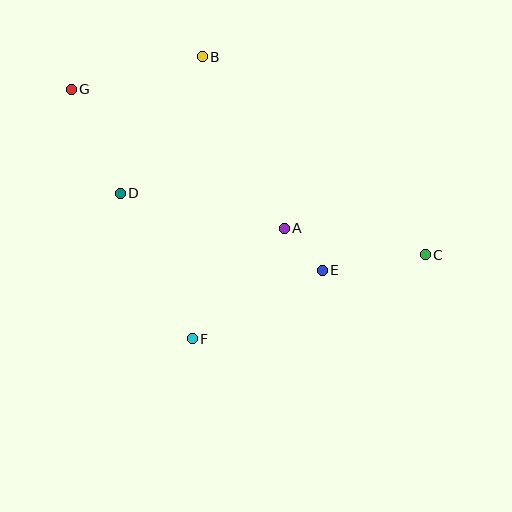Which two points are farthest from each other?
Points C and G are farthest from each other.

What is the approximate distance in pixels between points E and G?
The distance between E and G is approximately 309 pixels.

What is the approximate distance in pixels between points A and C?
The distance between A and C is approximately 143 pixels.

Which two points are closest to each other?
Points A and E are closest to each other.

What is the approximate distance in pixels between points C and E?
The distance between C and E is approximately 105 pixels.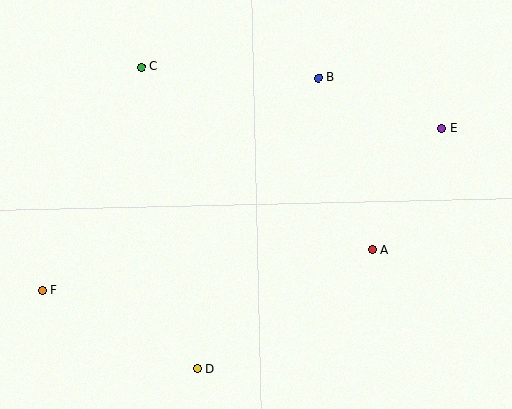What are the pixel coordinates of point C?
Point C is at (141, 67).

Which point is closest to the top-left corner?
Point C is closest to the top-left corner.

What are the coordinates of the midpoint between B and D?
The midpoint between B and D is at (258, 223).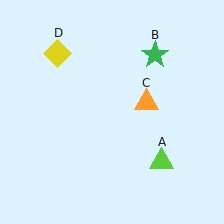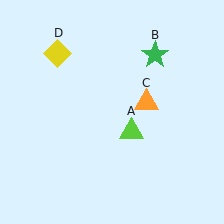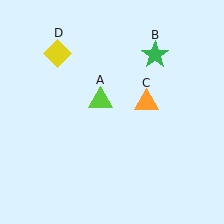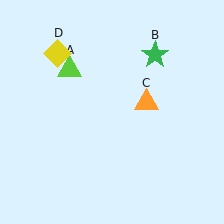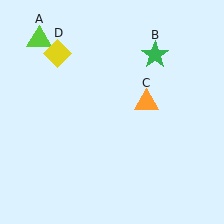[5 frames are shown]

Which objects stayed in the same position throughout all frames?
Green star (object B) and orange triangle (object C) and yellow diamond (object D) remained stationary.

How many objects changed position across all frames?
1 object changed position: lime triangle (object A).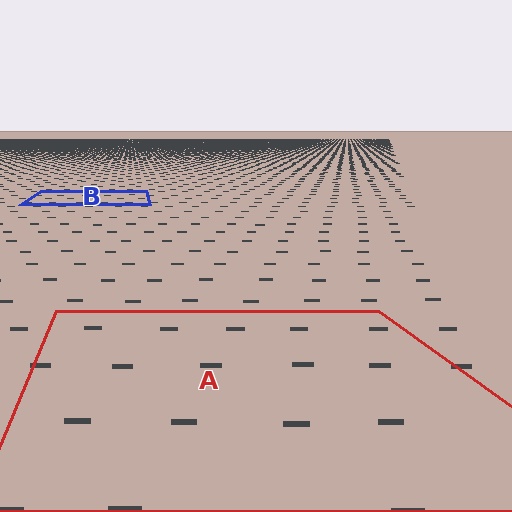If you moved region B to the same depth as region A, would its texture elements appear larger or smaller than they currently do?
They would appear larger. At a closer depth, the same texture elements are projected at a bigger on-screen size.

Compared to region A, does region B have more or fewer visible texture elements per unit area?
Region B has more texture elements per unit area — they are packed more densely because it is farther away.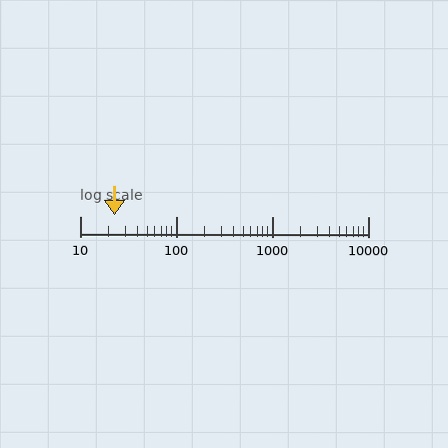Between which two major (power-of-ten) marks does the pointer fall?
The pointer is between 10 and 100.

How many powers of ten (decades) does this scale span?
The scale spans 3 decades, from 10 to 10000.